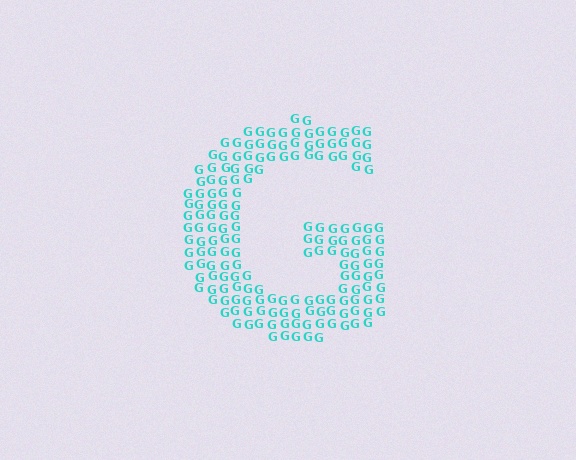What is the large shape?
The large shape is the letter G.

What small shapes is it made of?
It is made of small letter G's.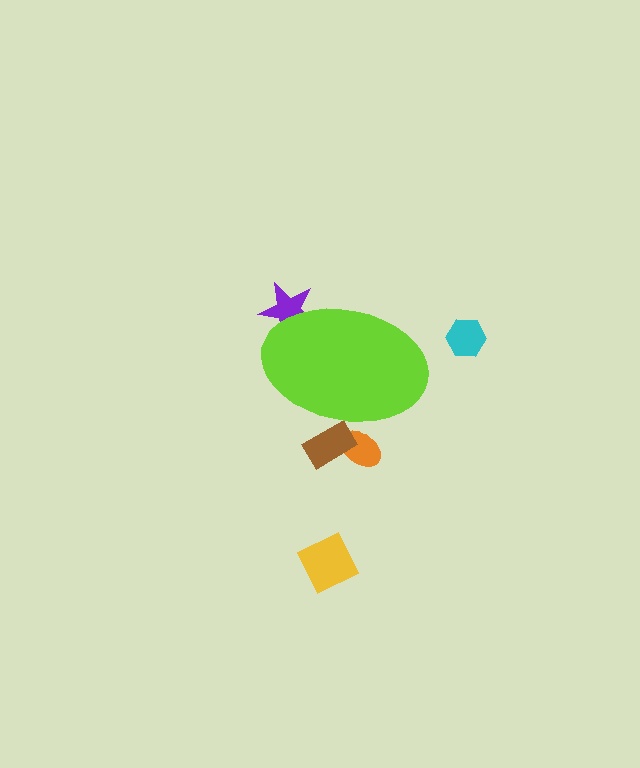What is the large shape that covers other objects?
A lime ellipse.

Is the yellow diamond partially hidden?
No, the yellow diamond is fully visible.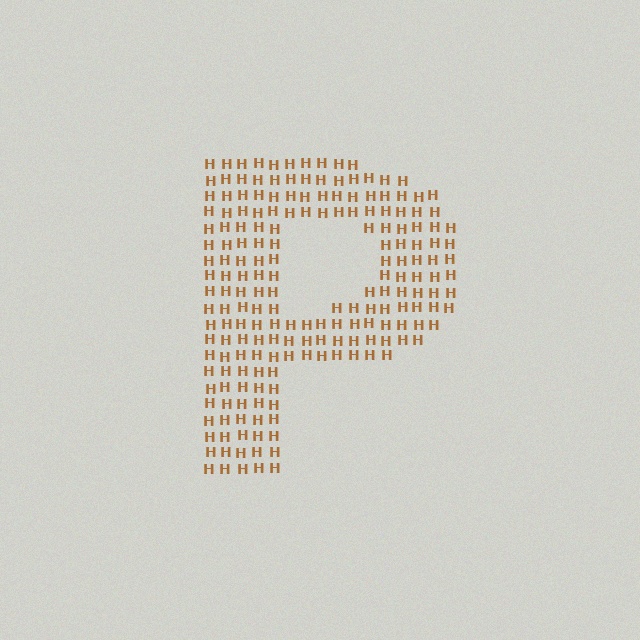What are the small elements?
The small elements are letter H's.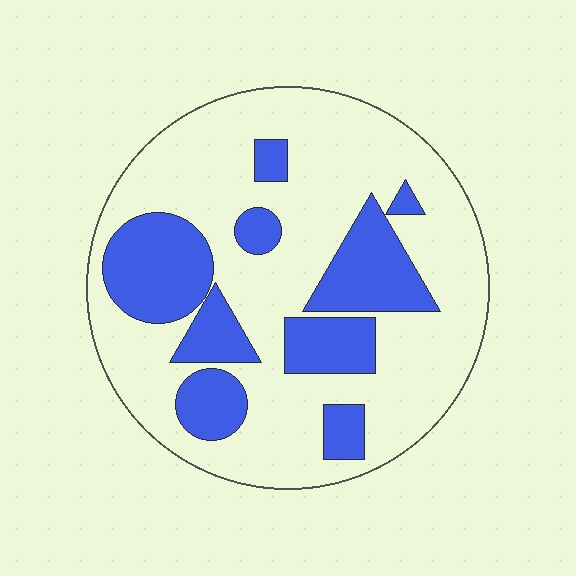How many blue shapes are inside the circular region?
9.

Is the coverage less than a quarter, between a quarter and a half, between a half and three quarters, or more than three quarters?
Between a quarter and a half.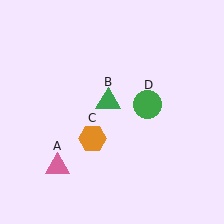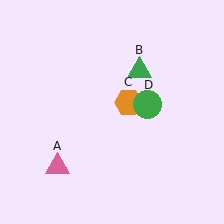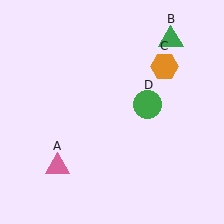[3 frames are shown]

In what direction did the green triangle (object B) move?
The green triangle (object B) moved up and to the right.